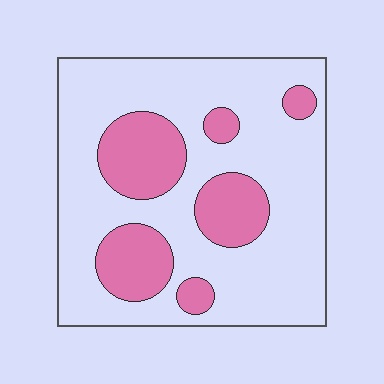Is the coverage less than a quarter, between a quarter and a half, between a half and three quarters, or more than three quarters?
Between a quarter and a half.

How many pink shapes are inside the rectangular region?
6.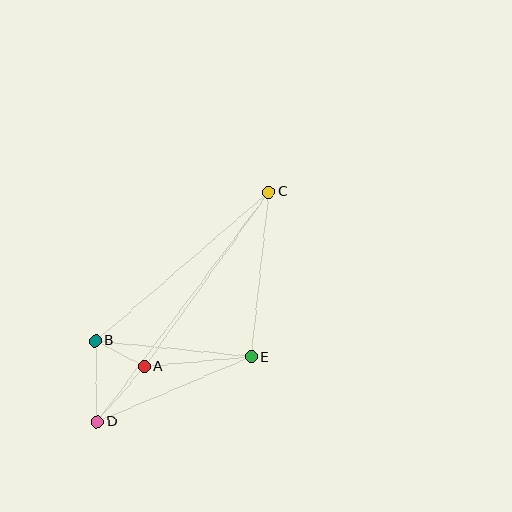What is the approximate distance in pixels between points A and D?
The distance between A and D is approximately 73 pixels.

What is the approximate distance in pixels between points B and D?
The distance between B and D is approximately 81 pixels.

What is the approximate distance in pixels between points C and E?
The distance between C and E is approximately 166 pixels.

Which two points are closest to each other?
Points A and B are closest to each other.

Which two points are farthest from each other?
Points C and D are farthest from each other.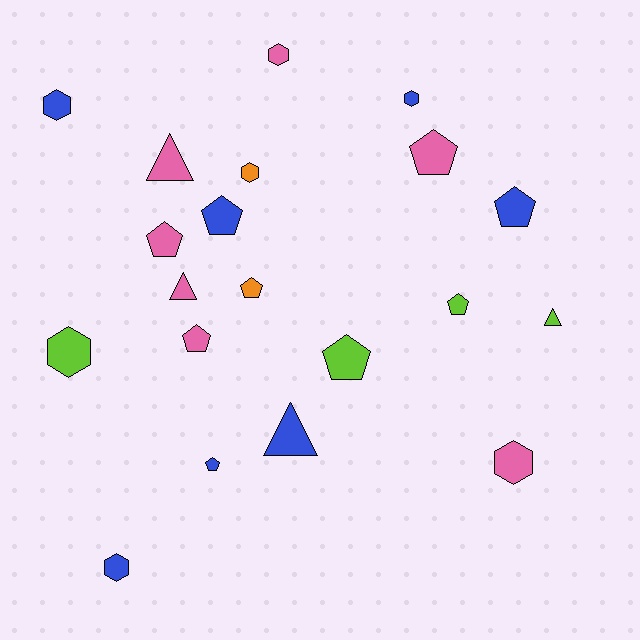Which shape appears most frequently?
Pentagon, with 9 objects.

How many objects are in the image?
There are 20 objects.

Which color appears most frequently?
Pink, with 7 objects.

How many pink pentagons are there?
There are 3 pink pentagons.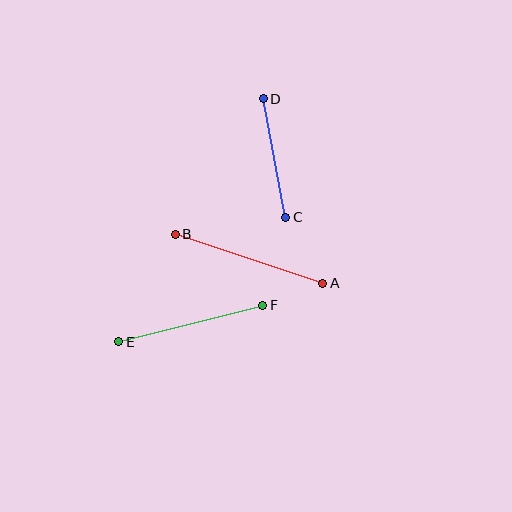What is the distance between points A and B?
The distance is approximately 155 pixels.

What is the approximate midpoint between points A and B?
The midpoint is at approximately (249, 259) pixels.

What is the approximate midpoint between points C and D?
The midpoint is at approximately (275, 158) pixels.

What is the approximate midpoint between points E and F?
The midpoint is at approximately (191, 323) pixels.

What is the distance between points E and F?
The distance is approximately 148 pixels.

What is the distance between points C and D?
The distance is approximately 120 pixels.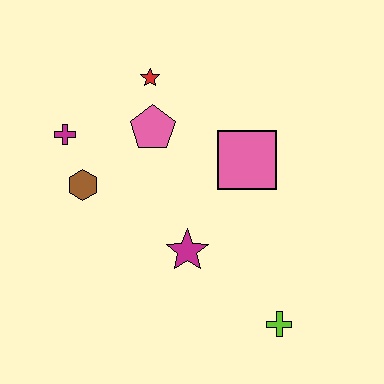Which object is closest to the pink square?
The pink pentagon is closest to the pink square.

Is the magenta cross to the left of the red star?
Yes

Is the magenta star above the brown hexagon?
No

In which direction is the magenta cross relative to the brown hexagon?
The magenta cross is above the brown hexagon.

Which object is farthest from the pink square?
The magenta cross is farthest from the pink square.